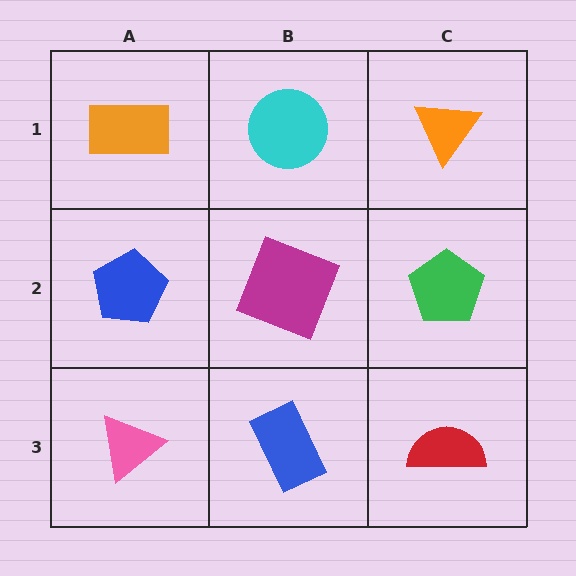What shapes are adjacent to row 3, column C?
A green pentagon (row 2, column C), a blue rectangle (row 3, column B).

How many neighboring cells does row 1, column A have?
2.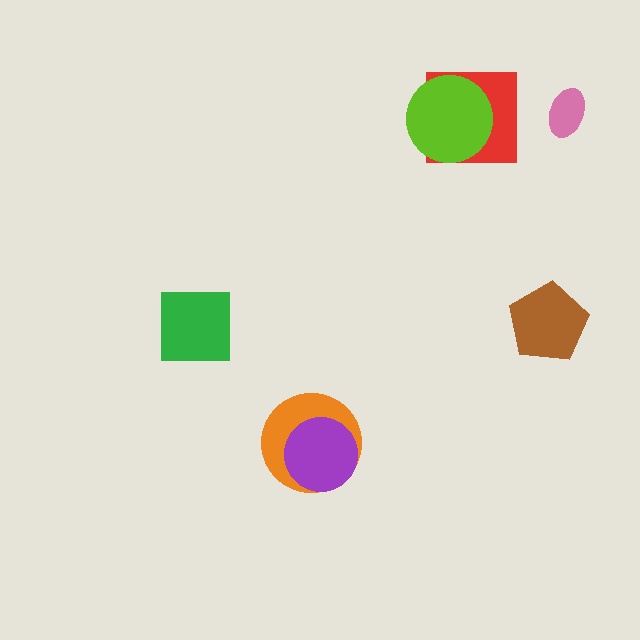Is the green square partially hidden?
No, no other shape covers it.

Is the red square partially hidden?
Yes, it is partially covered by another shape.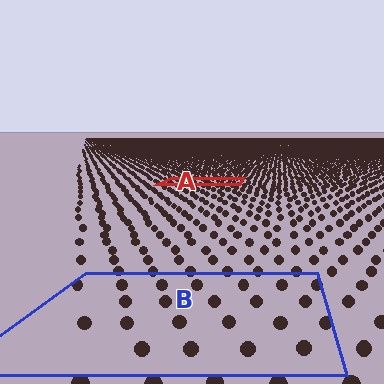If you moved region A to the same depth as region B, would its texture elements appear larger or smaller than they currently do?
They would appear larger. At a closer depth, the same texture elements are projected at a bigger on-screen size.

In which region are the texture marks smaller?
The texture marks are smaller in region A, because it is farther away.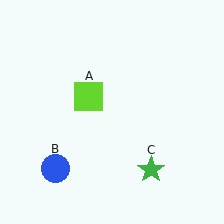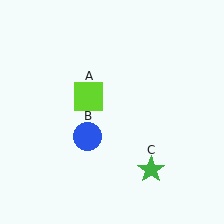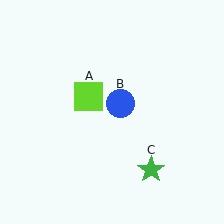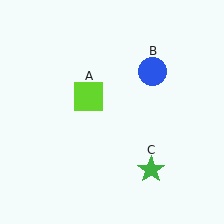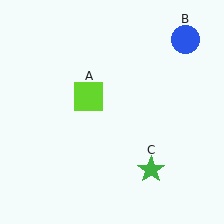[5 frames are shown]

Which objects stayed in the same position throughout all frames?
Lime square (object A) and green star (object C) remained stationary.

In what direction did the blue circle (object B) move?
The blue circle (object B) moved up and to the right.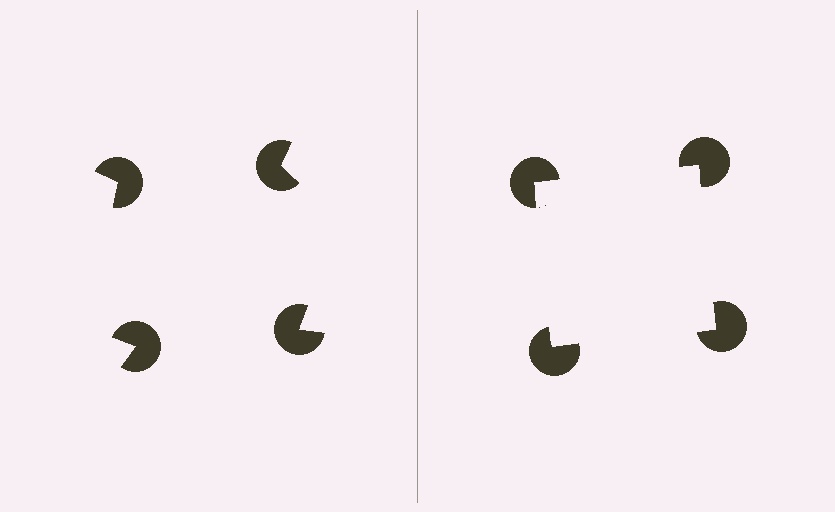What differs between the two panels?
The pac-man discs are positioned identically on both sides; only the wedge orientations differ. On the right they align to a square; on the left they are misaligned.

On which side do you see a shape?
An illusory square appears on the right side. On the left side the wedge cuts are rotated, so no coherent shape forms.